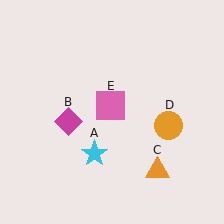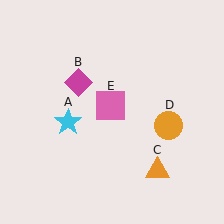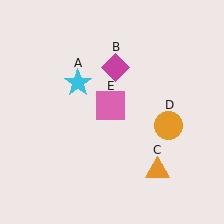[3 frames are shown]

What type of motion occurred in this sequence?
The cyan star (object A), magenta diamond (object B) rotated clockwise around the center of the scene.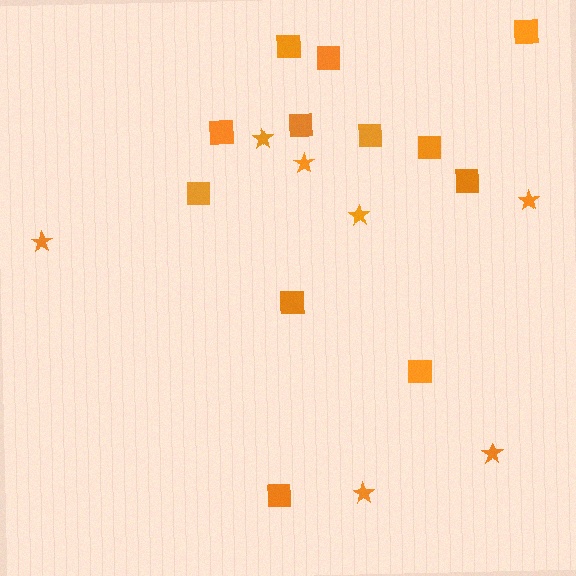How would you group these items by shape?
There are 2 groups: one group of stars (7) and one group of squares (12).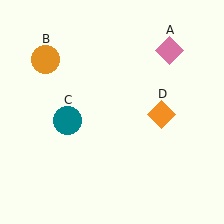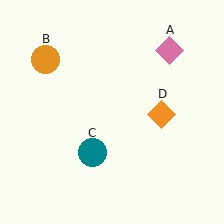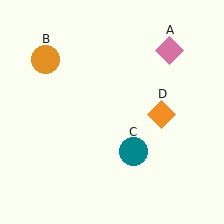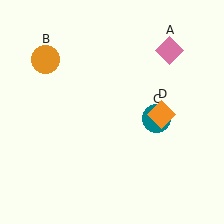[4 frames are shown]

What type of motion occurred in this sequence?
The teal circle (object C) rotated counterclockwise around the center of the scene.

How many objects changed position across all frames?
1 object changed position: teal circle (object C).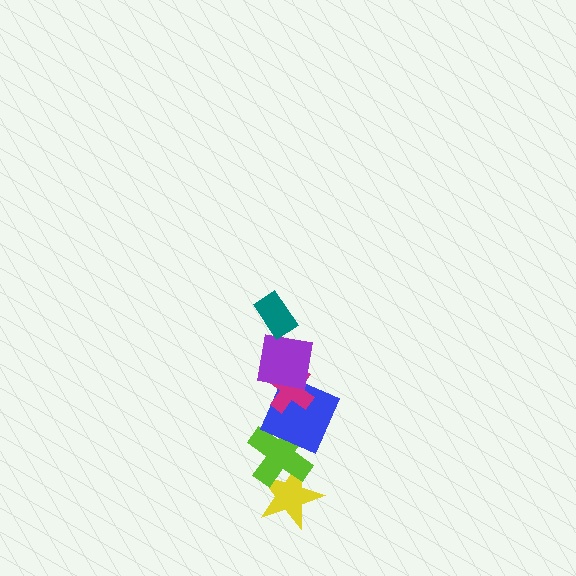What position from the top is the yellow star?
The yellow star is 6th from the top.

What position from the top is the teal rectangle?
The teal rectangle is 1st from the top.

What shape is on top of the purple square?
The teal rectangle is on top of the purple square.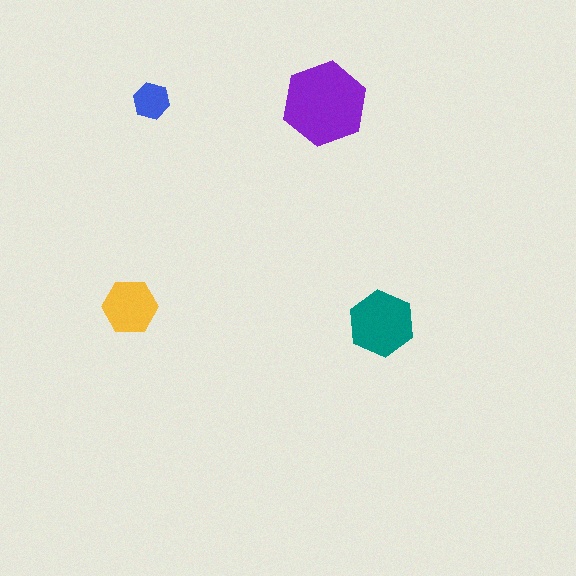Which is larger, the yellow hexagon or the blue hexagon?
The yellow one.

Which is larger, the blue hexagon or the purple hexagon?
The purple one.